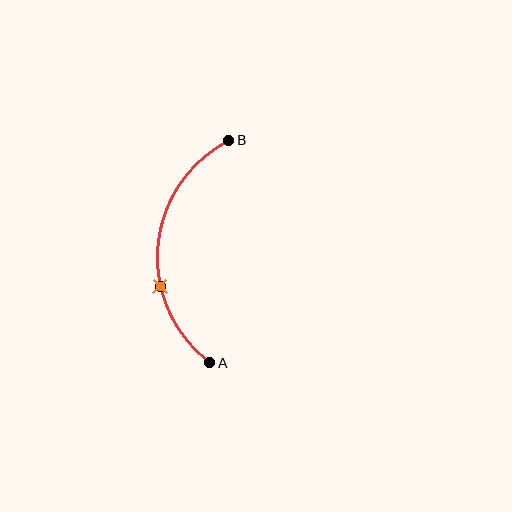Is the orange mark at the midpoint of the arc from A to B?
No. The orange mark lies on the arc but is closer to endpoint A. The arc midpoint would be at the point on the curve equidistant along the arc from both A and B.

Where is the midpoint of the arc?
The arc midpoint is the point on the curve farthest from the straight line joining A and B. It sits to the left of that line.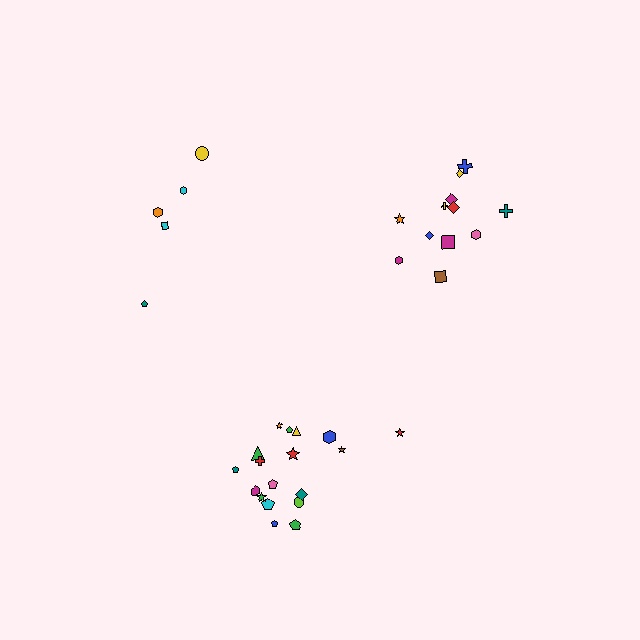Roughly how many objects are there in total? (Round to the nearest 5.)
Roughly 35 objects in total.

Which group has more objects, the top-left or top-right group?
The top-right group.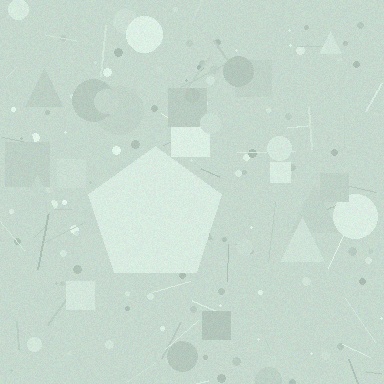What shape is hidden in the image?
A pentagon is hidden in the image.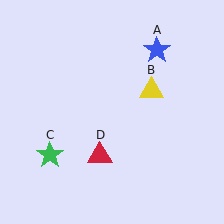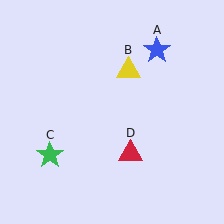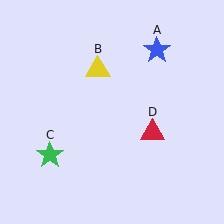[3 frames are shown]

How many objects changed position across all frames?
2 objects changed position: yellow triangle (object B), red triangle (object D).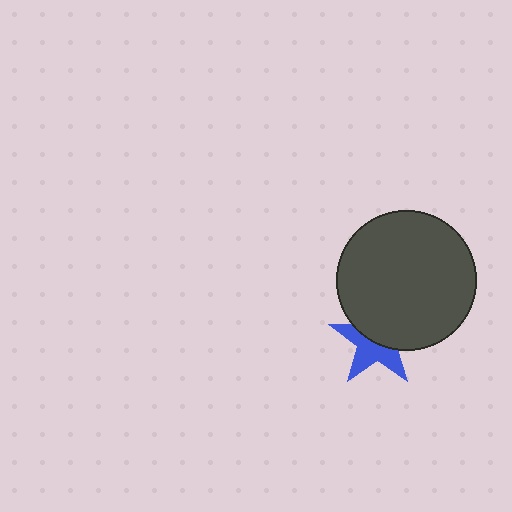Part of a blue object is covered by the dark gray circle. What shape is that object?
It is a star.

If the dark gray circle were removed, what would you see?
You would see the complete blue star.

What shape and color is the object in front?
The object in front is a dark gray circle.